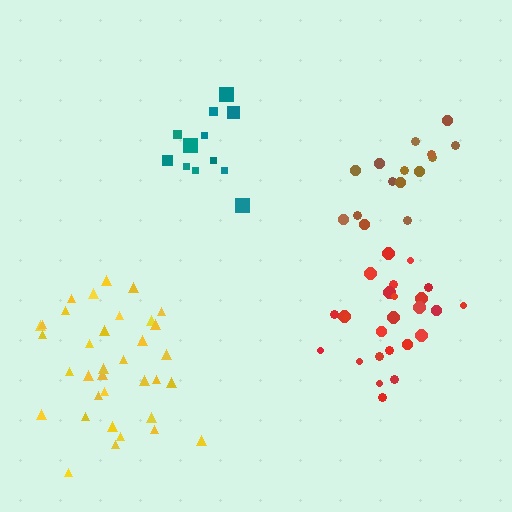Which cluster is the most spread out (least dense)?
Yellow.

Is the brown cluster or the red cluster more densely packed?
Red.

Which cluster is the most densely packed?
Red.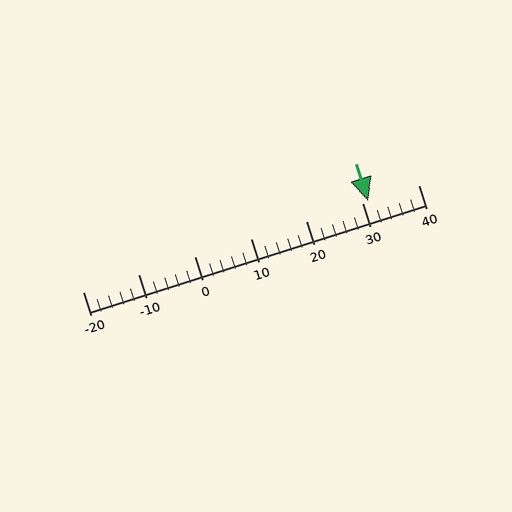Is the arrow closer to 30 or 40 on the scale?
The arrow is closer to 30.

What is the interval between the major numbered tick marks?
The major tick marks are spaced 10 units apart.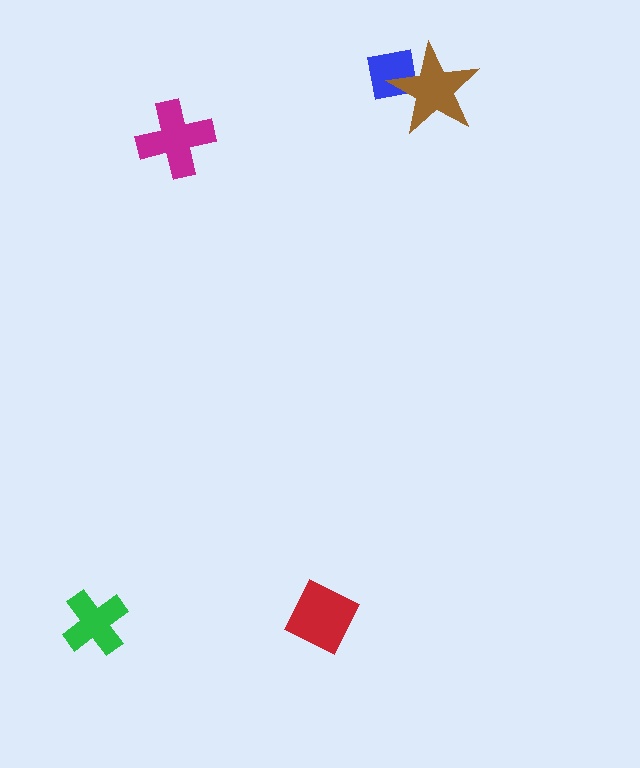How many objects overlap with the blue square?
1 object overlaps with the blue square.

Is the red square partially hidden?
No, no other shape covers it.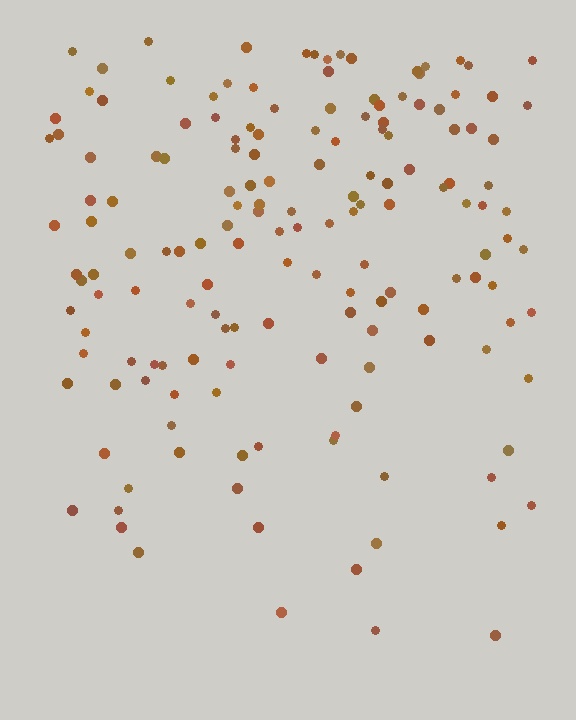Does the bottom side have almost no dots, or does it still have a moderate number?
Still a moderate number, just noticeably fewer than the top.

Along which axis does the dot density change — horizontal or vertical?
Vertical.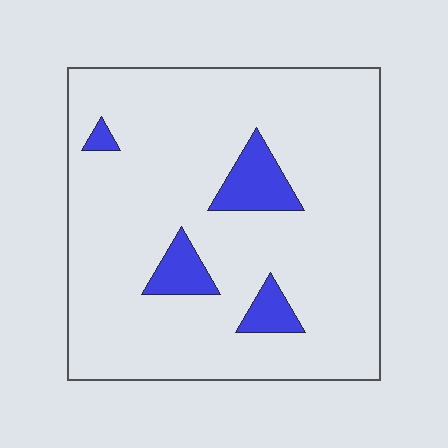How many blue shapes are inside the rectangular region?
4.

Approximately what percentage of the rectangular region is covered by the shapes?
Approximately 10%.